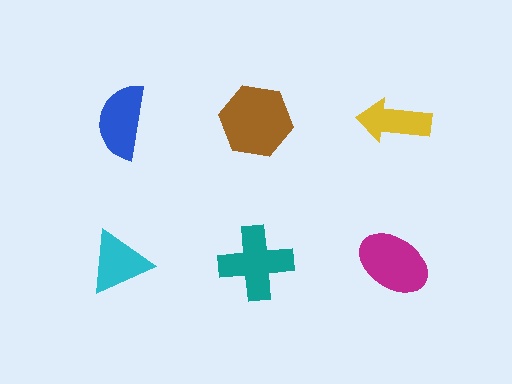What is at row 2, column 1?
A cyan triangle.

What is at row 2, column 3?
A magenta ellipse.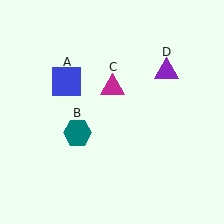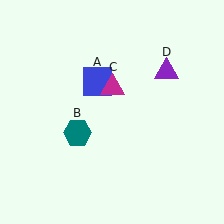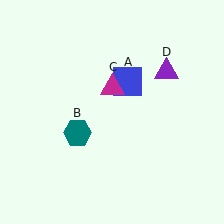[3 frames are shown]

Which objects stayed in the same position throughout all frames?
Teal hexagon (object B) and magenta triangle (object C) and purple triangle (object D) remained stationary.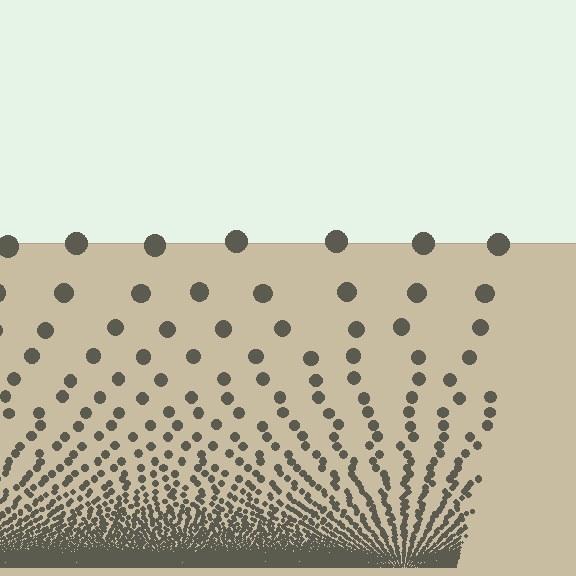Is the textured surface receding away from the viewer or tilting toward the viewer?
The surface appears to tilt toward the viewer. Texture elements get larger and sparser toward the top.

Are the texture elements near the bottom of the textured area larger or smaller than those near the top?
Smaller. The gradient is inverted — elements near the bottom are smaller and denser.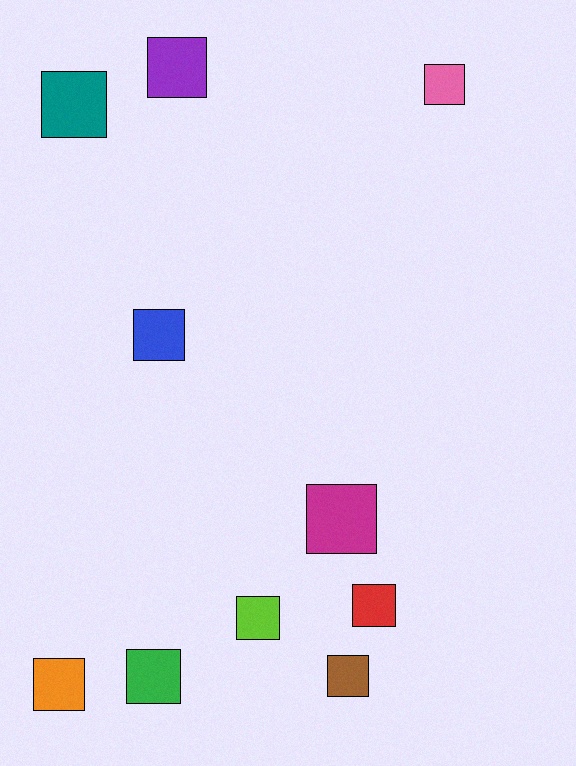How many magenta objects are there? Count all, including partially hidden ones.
There is 1 magenta object.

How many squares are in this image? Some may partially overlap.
There are 10 squares.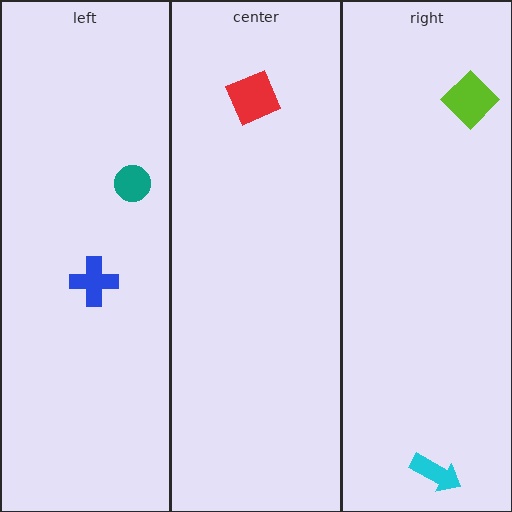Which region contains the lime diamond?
The right region.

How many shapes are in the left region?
2.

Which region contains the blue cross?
The left region.